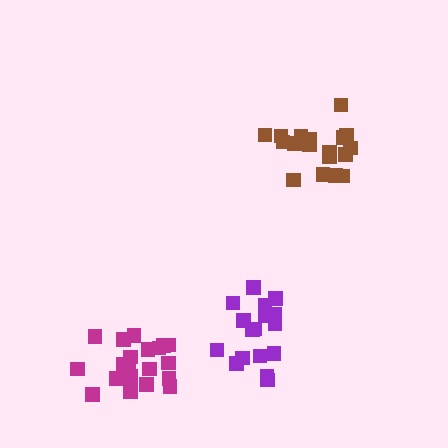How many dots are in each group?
Group 1: 17 dots, Group 2: 20 dots, Group 3: 21 dots (58 total).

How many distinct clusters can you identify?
There are 3 distinct clusters.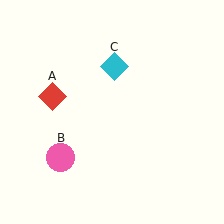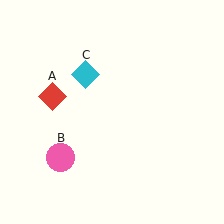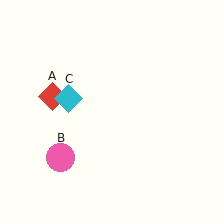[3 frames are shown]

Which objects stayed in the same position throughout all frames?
Red diamond (object A) and pink circle (object B) remained stationary.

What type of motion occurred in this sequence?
The cyan diamond (object C) rotated counterclockwise around the center of the scene.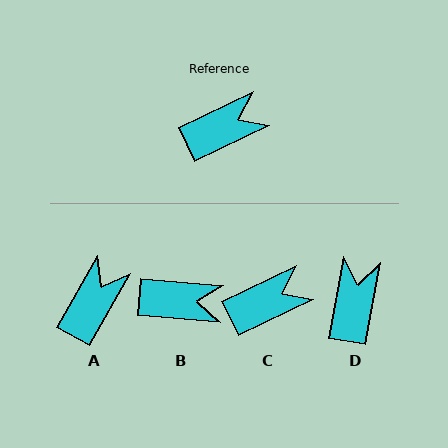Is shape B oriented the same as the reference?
No, it is off by about 30 degrees.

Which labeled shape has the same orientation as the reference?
C.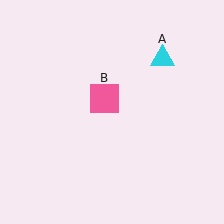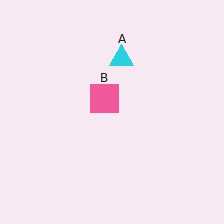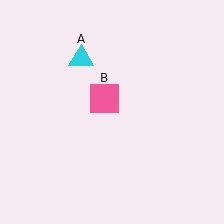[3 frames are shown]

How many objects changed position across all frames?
1 object changed position: cyan triangle (object A).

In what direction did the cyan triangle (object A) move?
The cyan triangle (object A) moved left.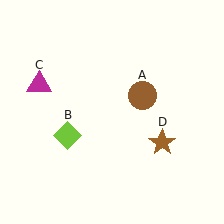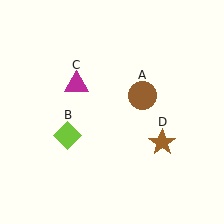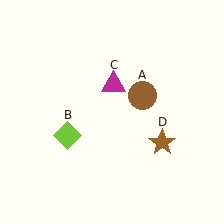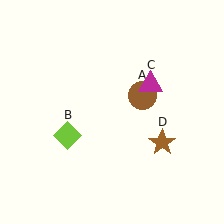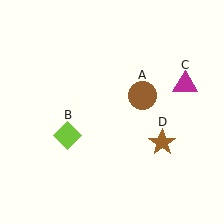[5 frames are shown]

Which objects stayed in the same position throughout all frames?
Brown circle (object A) and lime diamond (object B) and brown star (object D) remained stationary.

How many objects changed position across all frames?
1 object changed position: magenta triangle (object C).